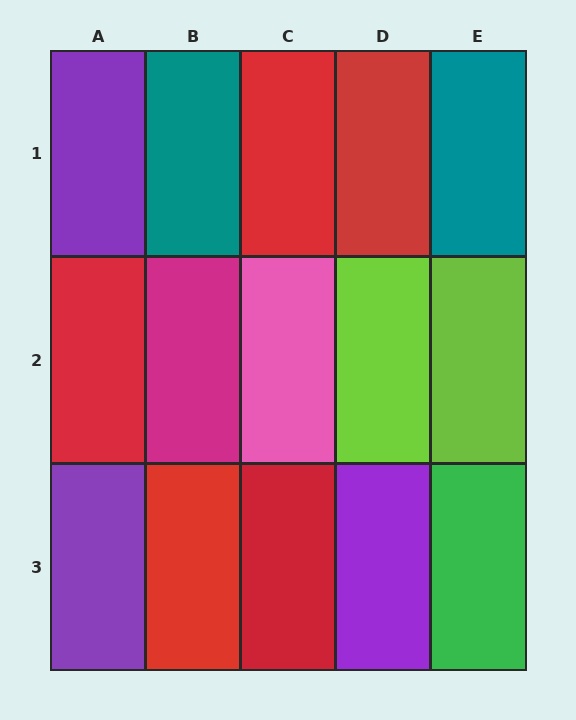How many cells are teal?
2 cells are teal.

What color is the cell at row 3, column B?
Red.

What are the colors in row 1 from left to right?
Purple, teal, red, red, teal.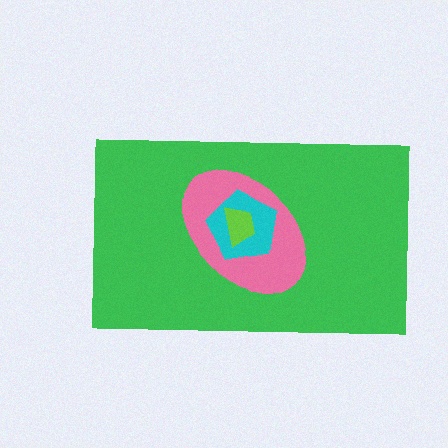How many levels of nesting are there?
4.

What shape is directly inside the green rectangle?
The pink ellipse.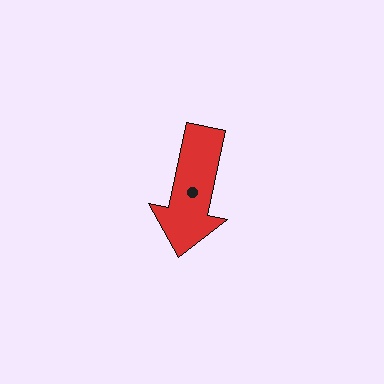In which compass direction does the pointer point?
South.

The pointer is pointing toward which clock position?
Roughly 6 o'clock.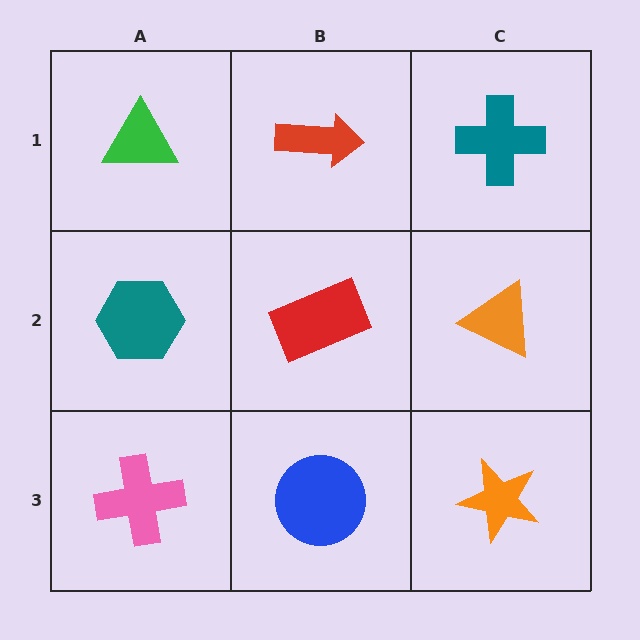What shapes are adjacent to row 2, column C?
A teal cross (row 1, column C), an orange star (row 3, column C), a red rectangle (row 2, column B).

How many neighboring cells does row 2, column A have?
3.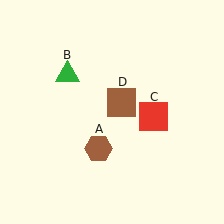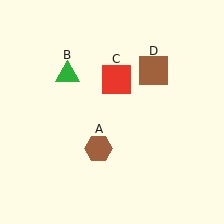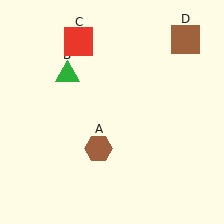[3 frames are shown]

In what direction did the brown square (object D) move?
The brown square (object D) moved up and to the right.